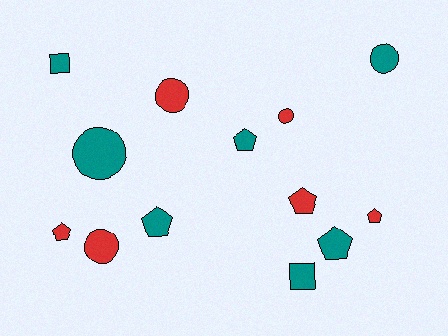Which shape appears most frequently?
Pentagon, with 6 objects.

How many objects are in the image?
There are 13 objects.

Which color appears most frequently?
Teal, with 7 objects.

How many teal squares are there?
There are 2 teal squares.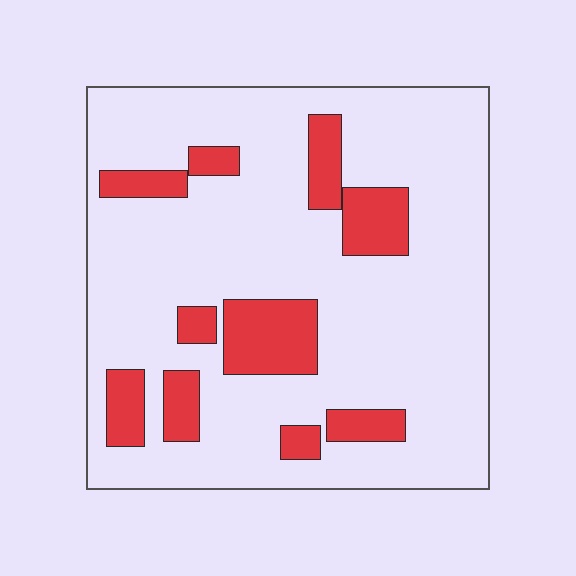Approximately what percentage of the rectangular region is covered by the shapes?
Approximately 20%.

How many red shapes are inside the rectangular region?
10.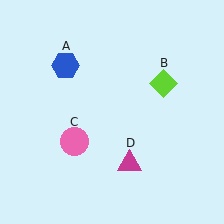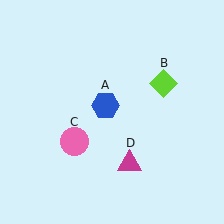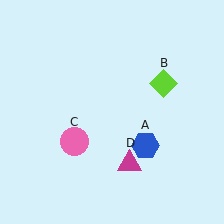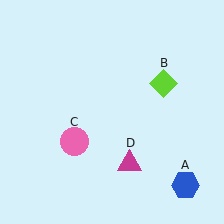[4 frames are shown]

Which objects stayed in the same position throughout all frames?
Lime diamond (object B) and pink circle (object C) and magenta triangle (object D) remained stationary.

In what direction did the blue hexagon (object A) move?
The blue hexagon (object A) moved down and to the right.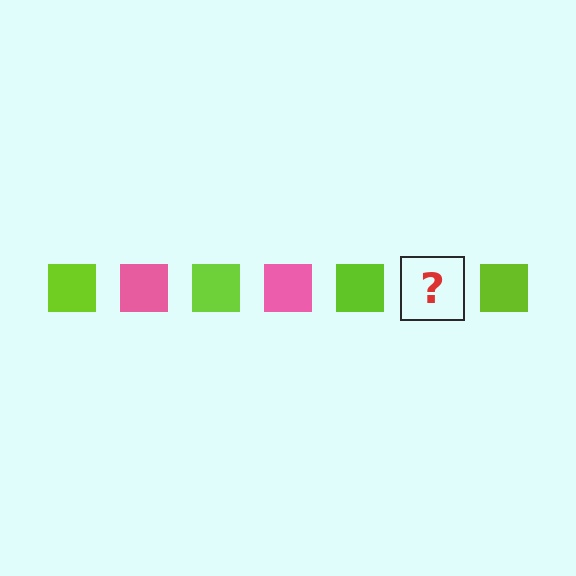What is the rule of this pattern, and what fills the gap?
The rule is that the pattern cycles through lime, pink squares. The gap should be filled with a pink square.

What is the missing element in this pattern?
The missing element is a pink square.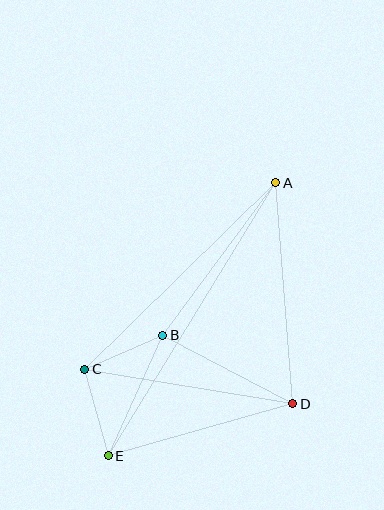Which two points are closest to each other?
Points B and C are closest to each other.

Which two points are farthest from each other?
Points A and E are farthest from each other.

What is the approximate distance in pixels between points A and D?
The distance between A and D is approximately 222 pixels.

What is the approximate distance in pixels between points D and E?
The distance between D and E is approximately 192 pixels.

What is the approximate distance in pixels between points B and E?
The distance between B and E is approximately 132 pixels.